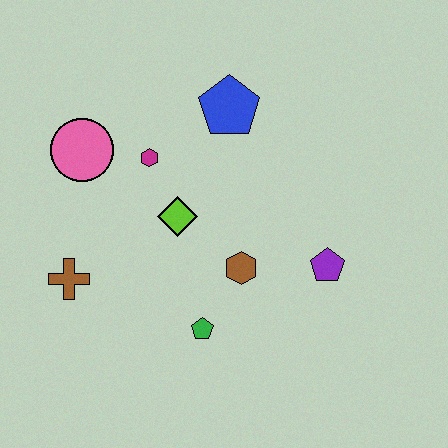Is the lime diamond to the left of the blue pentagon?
Yes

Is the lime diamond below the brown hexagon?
No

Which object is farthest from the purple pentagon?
The pink circle is farthest from the purple pentagon.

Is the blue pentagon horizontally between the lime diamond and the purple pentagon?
Yes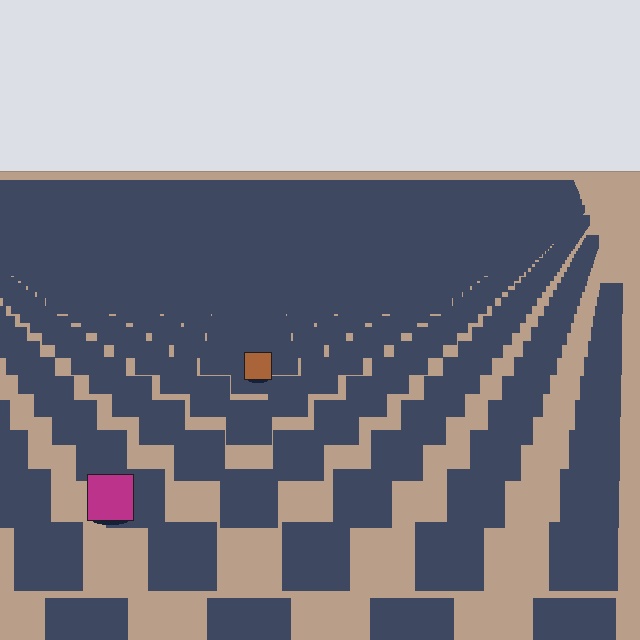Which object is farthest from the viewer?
The brown square is farthest from the viewer. It appears smaller and the ground texture around it is denser.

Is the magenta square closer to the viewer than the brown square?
Yes. The magenta square is closer — you can tell from the texture gradient: the ground texture is coarser near it.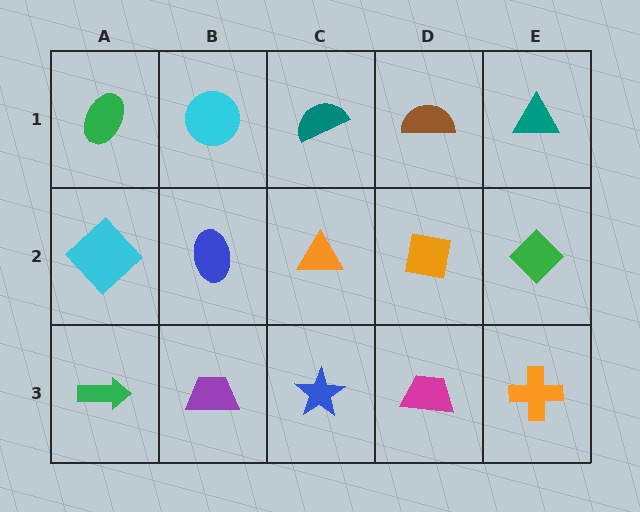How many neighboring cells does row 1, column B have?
3.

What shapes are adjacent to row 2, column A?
A green ellipse (row 1, column A), a green arrow (row 3, column A), a blue ellipse (row 2, column B).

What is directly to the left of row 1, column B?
A green ellipse.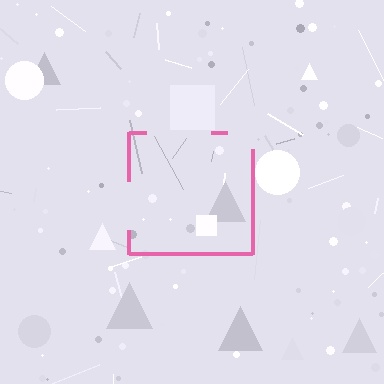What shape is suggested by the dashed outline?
The dashed outline suggests a square.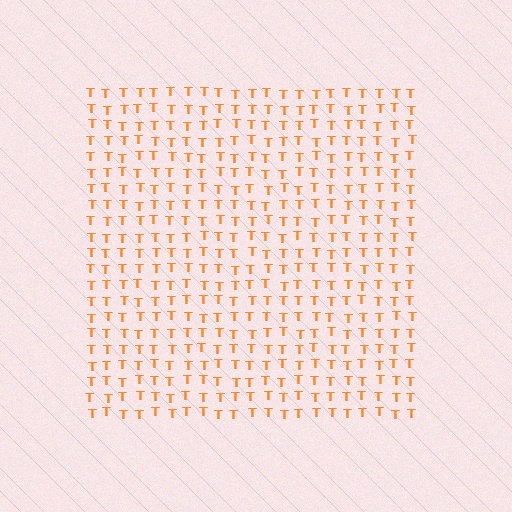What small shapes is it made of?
It is made of small letter T's.